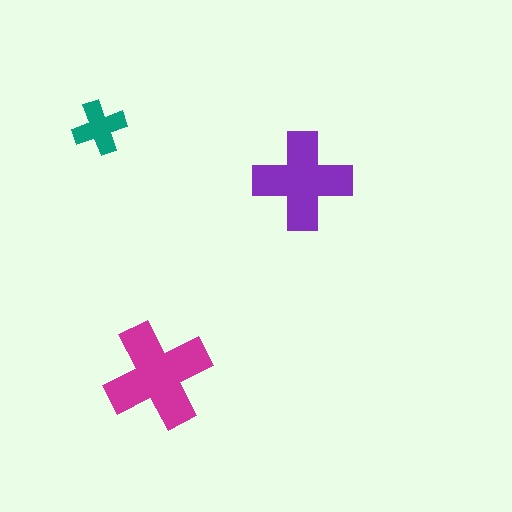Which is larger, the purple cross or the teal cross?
The purple one.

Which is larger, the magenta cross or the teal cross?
The magenta one.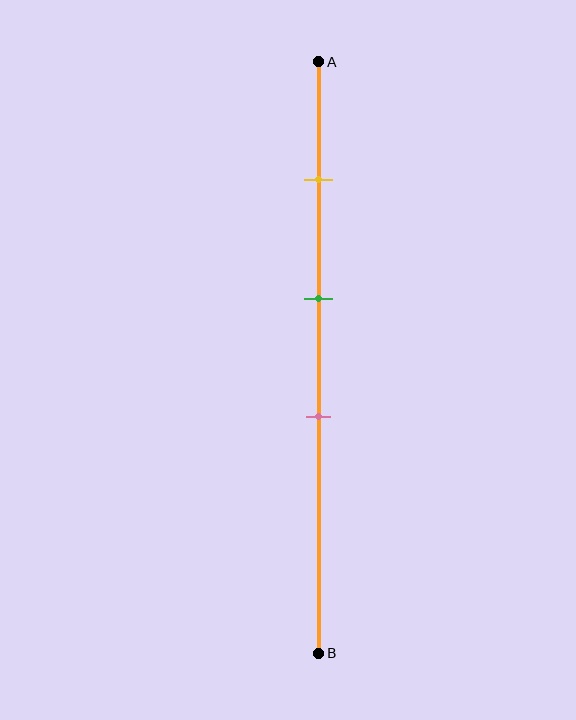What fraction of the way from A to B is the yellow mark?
The yellow mark is approximately 20% (0.2) of the way from A to B.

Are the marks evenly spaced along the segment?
Yes, the marks are approximately evenly spaced.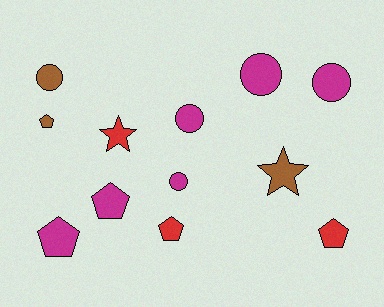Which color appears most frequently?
Magenta, with 6 objects.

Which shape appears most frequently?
Circle, with 5 objects.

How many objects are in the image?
There are 12 objects.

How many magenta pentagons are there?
There are 2 magenta pentagons.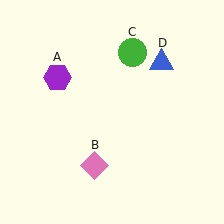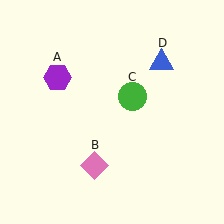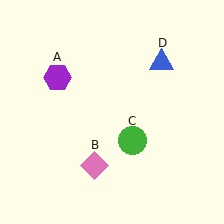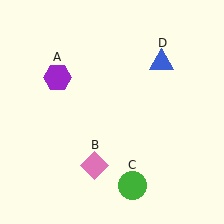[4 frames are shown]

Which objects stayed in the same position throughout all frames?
Purple hexagon (object A) and pink diamond (object B) and blue triangle (object D) remained stationary.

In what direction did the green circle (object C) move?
The green circle (object C) moved down.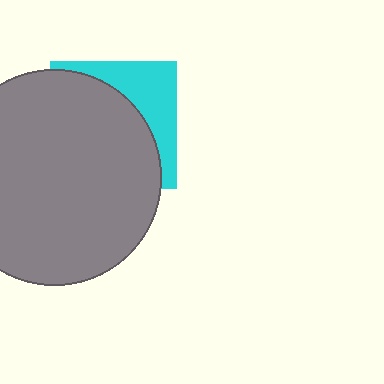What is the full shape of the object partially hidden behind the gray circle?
The partially hidden object is a cyan square.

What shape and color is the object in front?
The object in front is a gray circle.